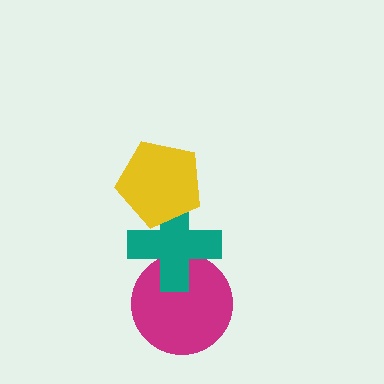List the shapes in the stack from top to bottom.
From top to bottom: the yellow pentagon, the teal cross, the magenta circle.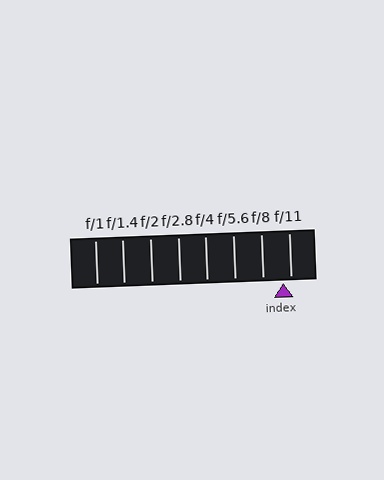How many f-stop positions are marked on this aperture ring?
There are 8 f-stop positions marked.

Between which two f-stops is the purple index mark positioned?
The index mark is between f/8 and f/11.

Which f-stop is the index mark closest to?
The index mark is closest to f/11.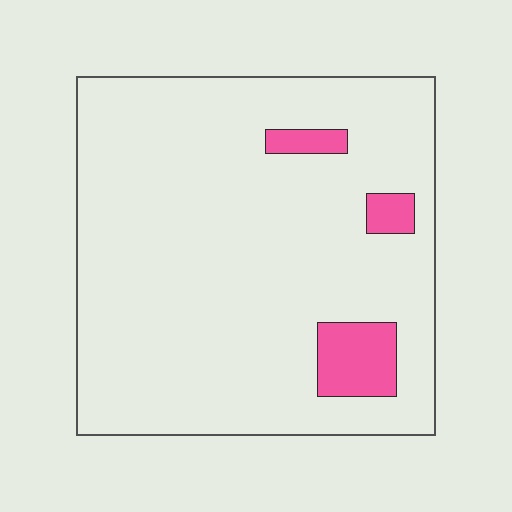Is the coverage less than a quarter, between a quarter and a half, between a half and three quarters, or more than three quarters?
Less than a quarter.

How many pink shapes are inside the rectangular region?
3.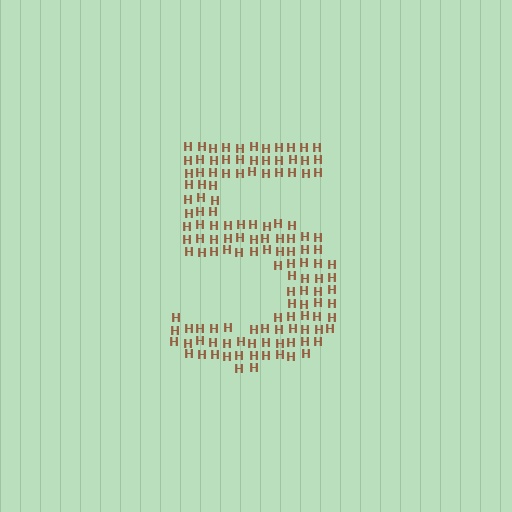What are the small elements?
The small elements are letter H's.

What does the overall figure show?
The overall figure shows the digit 5.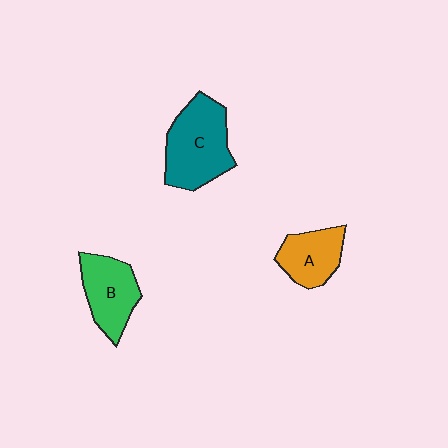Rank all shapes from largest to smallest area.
From largest to smallest: C (teal), B (green), A (orange).